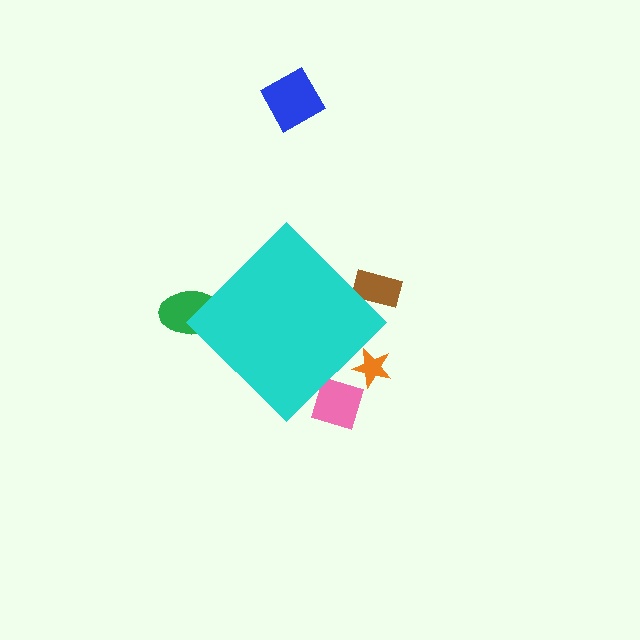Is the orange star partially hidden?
Yes, the orange star is partially hidden behind the cyan diamond.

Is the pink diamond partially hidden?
Yes, the pink diamond is partially hidden behind the cyan diamond.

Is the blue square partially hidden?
No, the blue square is fully visible.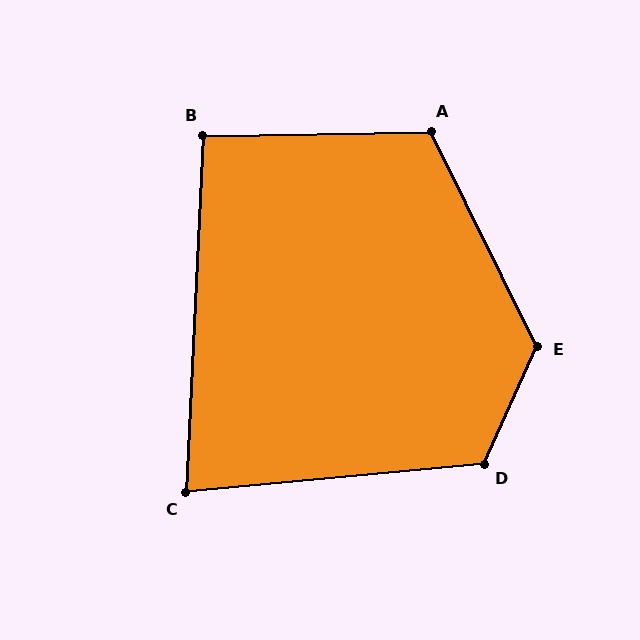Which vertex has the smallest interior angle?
C, at approximately 82 degrees.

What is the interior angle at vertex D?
Approximately 120 degrees (obtuse).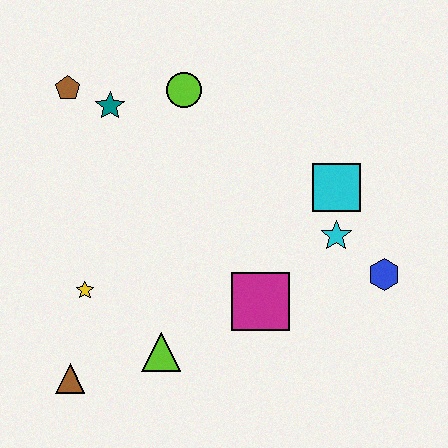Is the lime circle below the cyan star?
No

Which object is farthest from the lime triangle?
The brown pentagon is farthest from the lime triangle.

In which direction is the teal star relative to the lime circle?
The teal star is to the left of the lime circle.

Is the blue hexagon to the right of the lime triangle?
Yes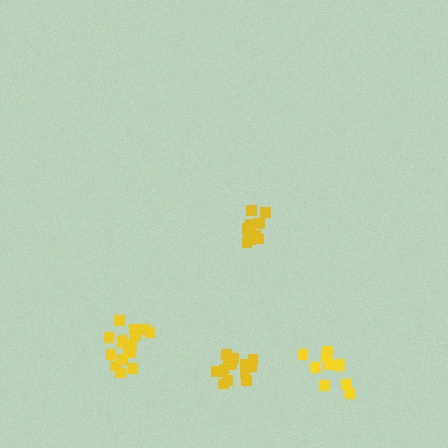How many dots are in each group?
Group 1: 15 dots, Group 2: 10 dots, Group 3: 10 dots, Group 4: 16 dots (51 total).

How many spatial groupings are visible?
There are 4 spatial groupings.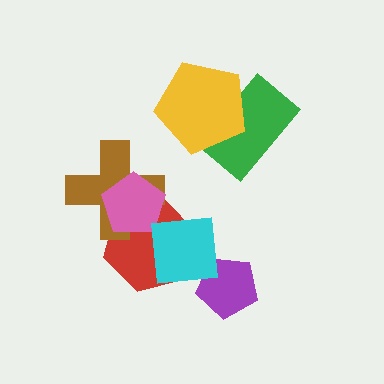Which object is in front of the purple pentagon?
The cyan square is in front of the purple pentagon.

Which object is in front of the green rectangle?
The yellow pentagon is in front of the green rectangle.